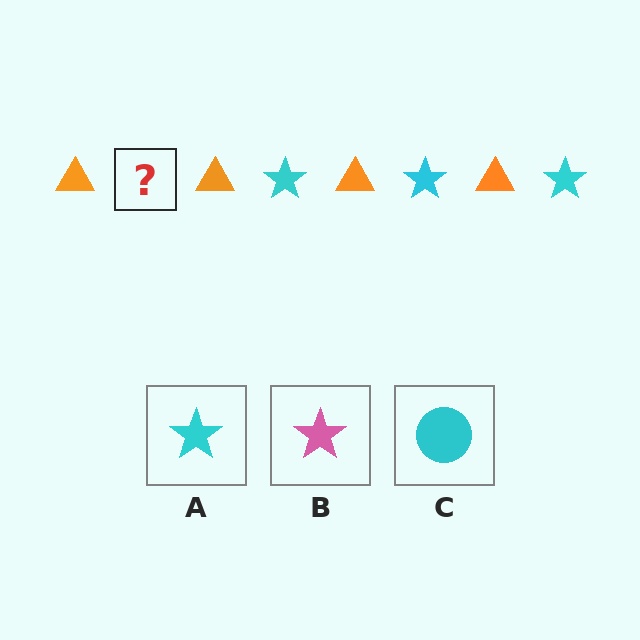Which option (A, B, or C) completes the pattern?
A.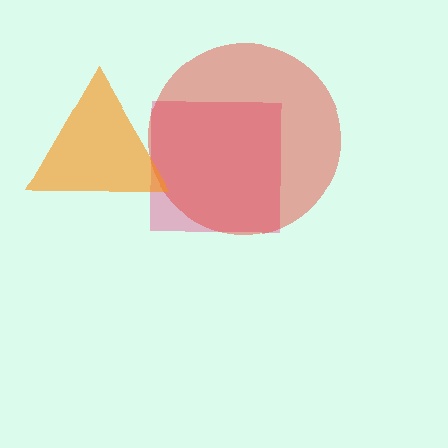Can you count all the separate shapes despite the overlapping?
Yes, there are 3 separate shapes.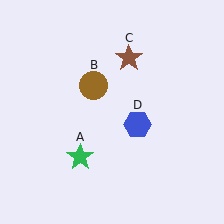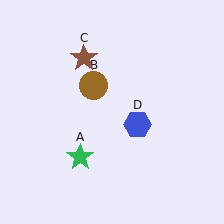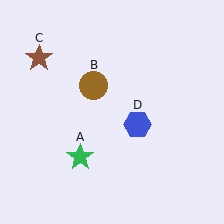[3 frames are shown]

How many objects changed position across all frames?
1 object changed position: brown star (object C).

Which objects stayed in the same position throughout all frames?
Green star (object A) and brown circle (object B) and blue hexagon (object D) remained stationary.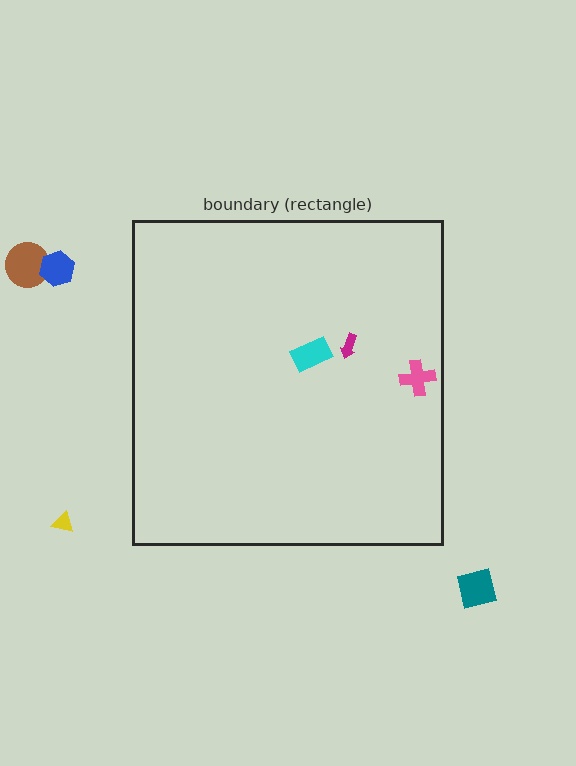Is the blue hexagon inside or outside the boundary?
Outside.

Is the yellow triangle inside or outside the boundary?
Outside.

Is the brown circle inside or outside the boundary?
Outside.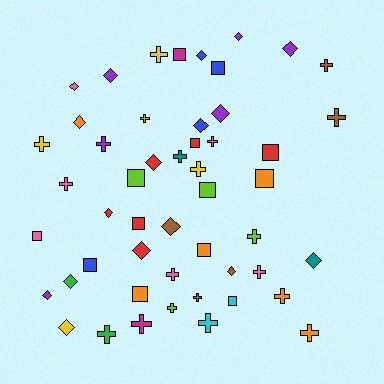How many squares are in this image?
There are 13 squares.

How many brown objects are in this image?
There are 5 brown objects.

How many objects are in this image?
There are 50 objects.